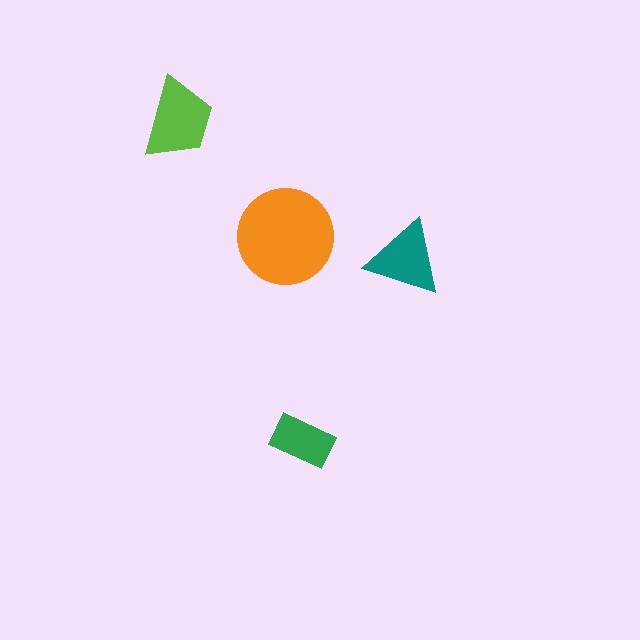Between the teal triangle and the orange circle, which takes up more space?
The orange circle.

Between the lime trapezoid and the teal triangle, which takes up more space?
The lime trapezoid.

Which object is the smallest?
The green rectangle.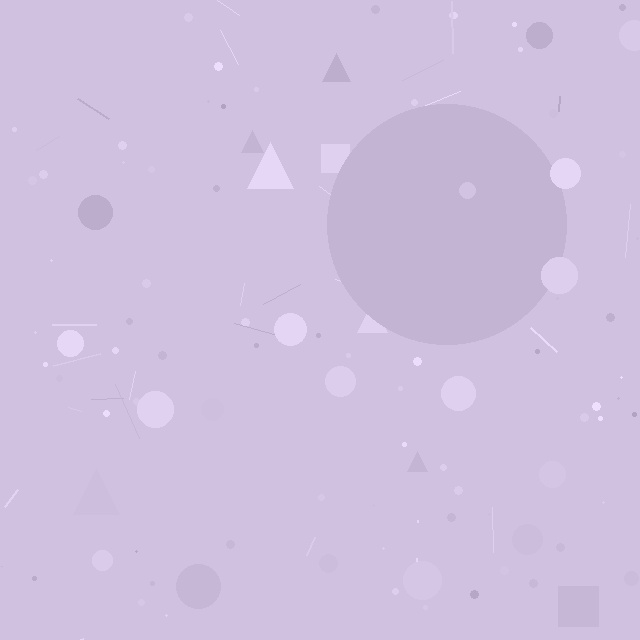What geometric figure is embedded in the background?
A circle is embedded in the background.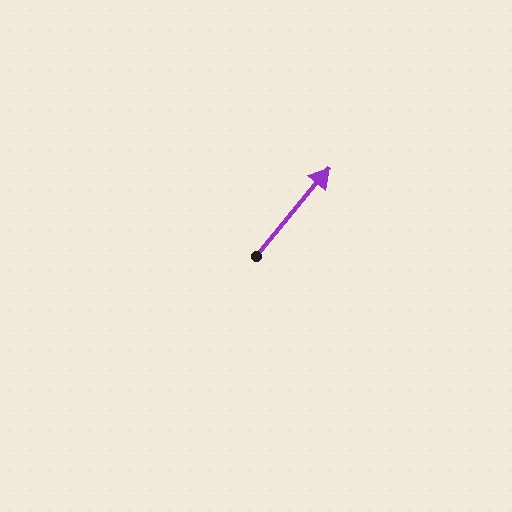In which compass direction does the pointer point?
Northeast.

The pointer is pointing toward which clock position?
Roughly 1 o'clock.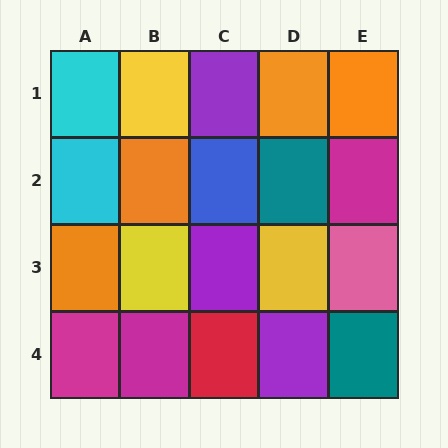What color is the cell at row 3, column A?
Orange.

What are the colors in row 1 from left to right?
Cyan, yellow, purple, orange, orange.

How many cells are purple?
3 cells are purple.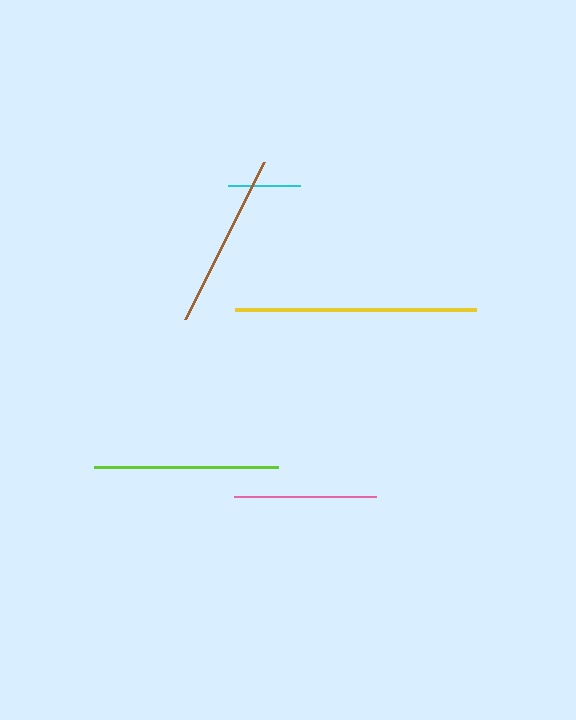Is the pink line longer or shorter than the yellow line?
The yellow line is longer than the pink line.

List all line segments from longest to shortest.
From longest to shortest: yellow, lime, brown, pink, cyan.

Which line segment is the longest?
The yellow line is the longest at approximately 241 pixels.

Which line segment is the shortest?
The cyan line is the shortest at approximately 71 pixels.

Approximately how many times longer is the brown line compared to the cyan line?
The brown line is approximately 2.5 times the length of the cyan line.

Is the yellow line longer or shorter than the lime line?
The yellow line is longer than the lime line.